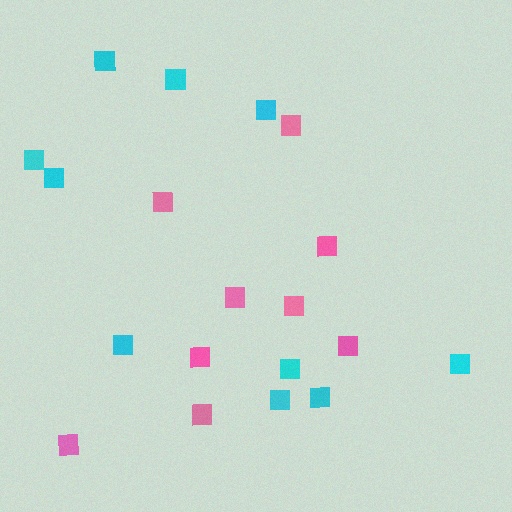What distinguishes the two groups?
There are 2 groups: one group of cyan squares (10) and one group of pink squares (9).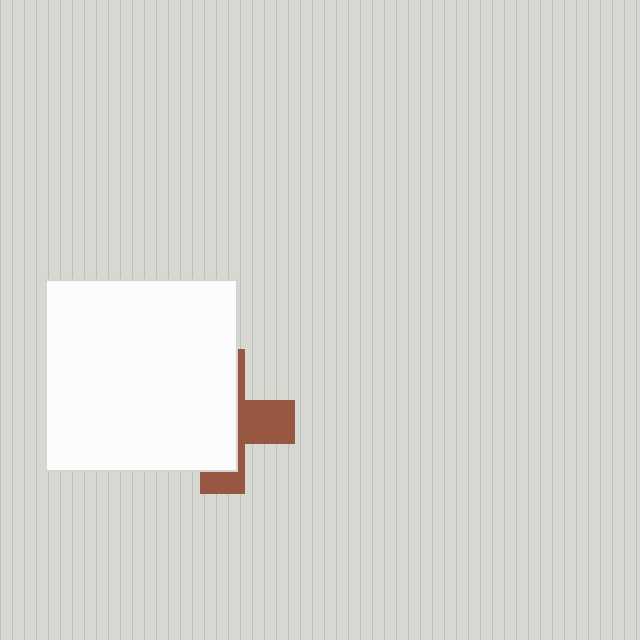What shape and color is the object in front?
The object in front is a white square.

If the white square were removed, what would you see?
You would see the complete brown cross.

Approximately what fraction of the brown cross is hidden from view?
Roughly 62% of the brown cross is hidden behind the white square.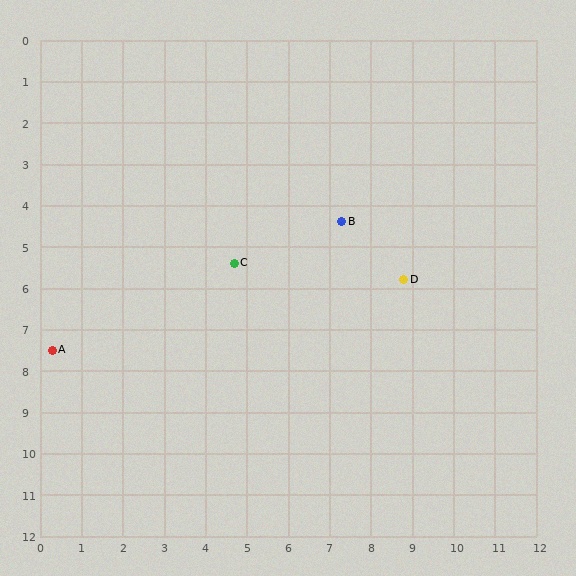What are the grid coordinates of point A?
Point A is at approximately (0.3, 7.5).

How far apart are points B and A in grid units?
Points B and A are about 7.7 grid units apart.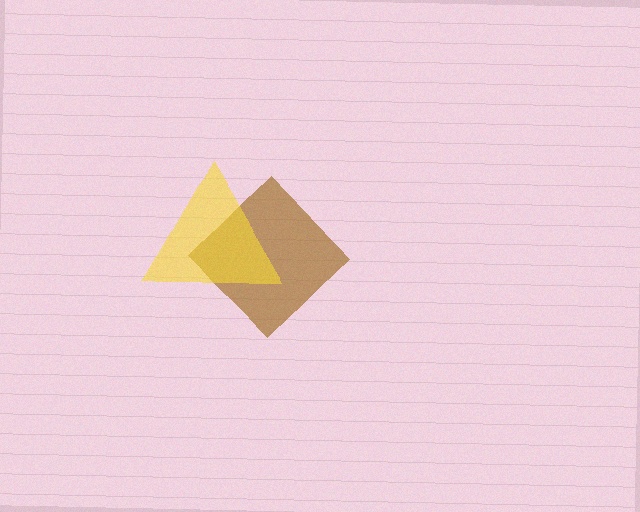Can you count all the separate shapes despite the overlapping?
Yes, there are 2 separate shapes.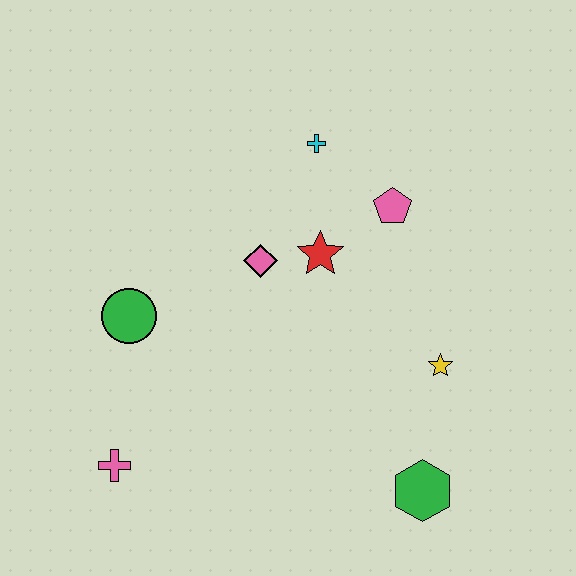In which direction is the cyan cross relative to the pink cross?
The cyan cross is above the pink cross.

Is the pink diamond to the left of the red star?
Yes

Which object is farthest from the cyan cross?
The pink cross is farthest from the cyan cross.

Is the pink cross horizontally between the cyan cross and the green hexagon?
No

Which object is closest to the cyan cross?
The pink pentagon is closest to the cyan cross.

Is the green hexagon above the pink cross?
No